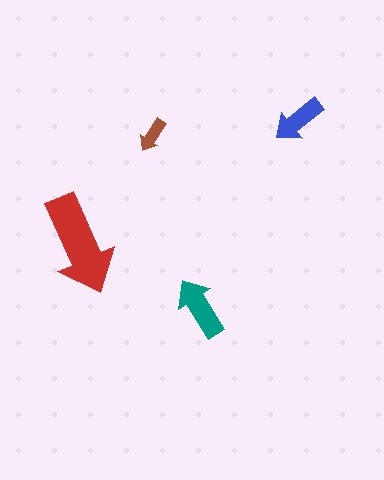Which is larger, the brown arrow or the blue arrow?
The blue one.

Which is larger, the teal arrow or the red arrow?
The red one.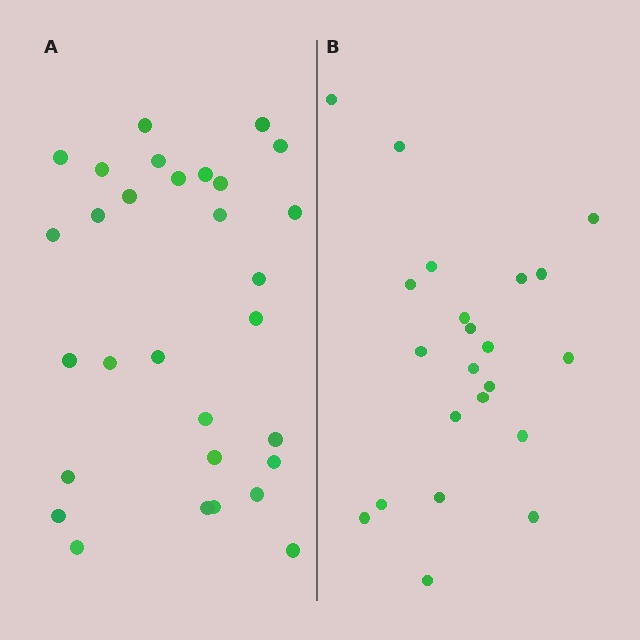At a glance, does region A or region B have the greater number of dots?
Region A (the left region) has more dots.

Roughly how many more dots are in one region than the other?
Region A has roughly 8 or so more dots than region B.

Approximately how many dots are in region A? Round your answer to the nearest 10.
About 30 dots.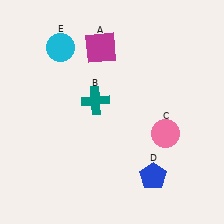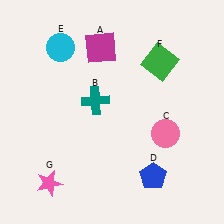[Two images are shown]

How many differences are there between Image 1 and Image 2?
There are 2 differences between the two images.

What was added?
A green square (F), a pink star (G) were added in Image 2.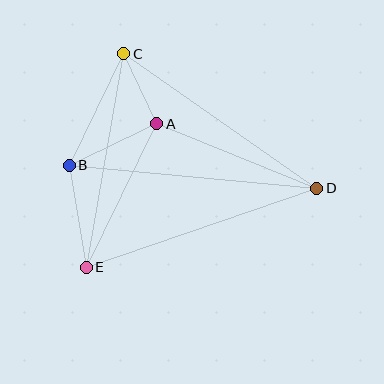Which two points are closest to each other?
Points A and C are closest to each other.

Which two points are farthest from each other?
Points B and D are farthest from each other.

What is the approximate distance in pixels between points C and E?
The distance between C and E is approximately 217 pixels.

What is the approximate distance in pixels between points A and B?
The distance between A and B is approximately 97 pixels.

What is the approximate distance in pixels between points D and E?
The distance between D and E is approximately 244 pixels.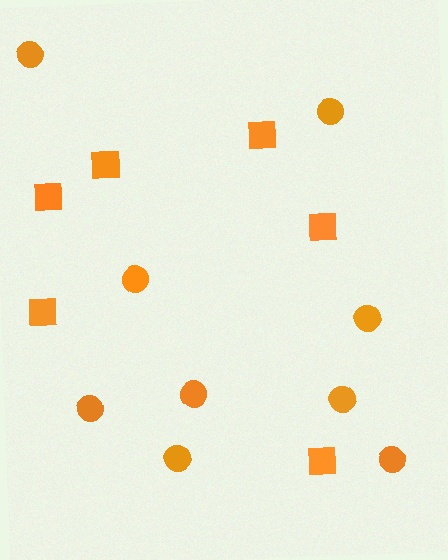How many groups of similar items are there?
There are 2 groups: one group of circles (9) and one group of squares (6).